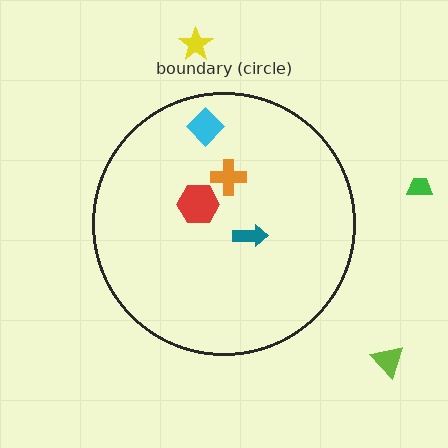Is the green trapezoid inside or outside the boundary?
Outside.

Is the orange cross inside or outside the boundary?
Inside.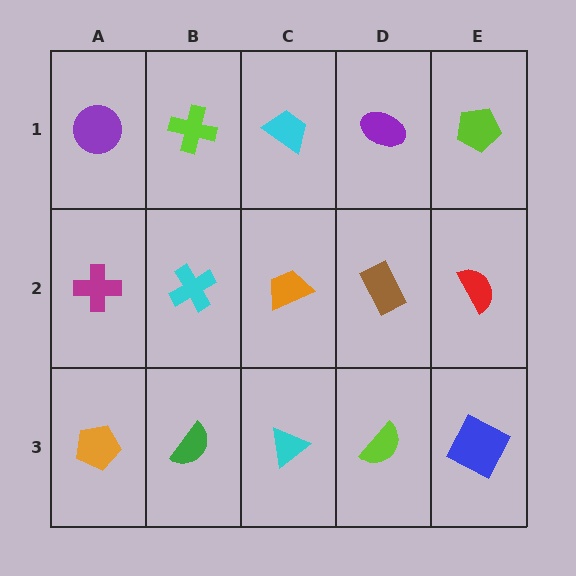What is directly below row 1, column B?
A cyan cross.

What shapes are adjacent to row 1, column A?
A magenta cross (row 2, column A), a lime cross (row 1, column B).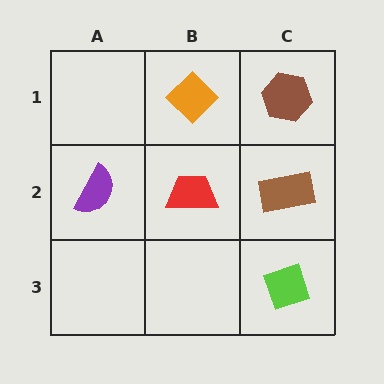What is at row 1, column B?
An orange diamond.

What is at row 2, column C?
A brown rectangle.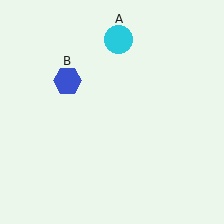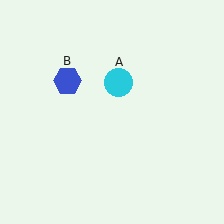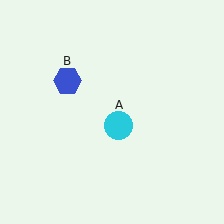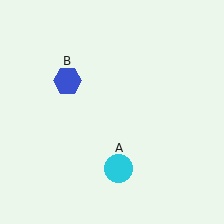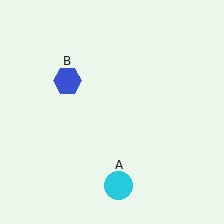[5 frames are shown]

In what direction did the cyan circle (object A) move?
The cyan circle (object A) moved down.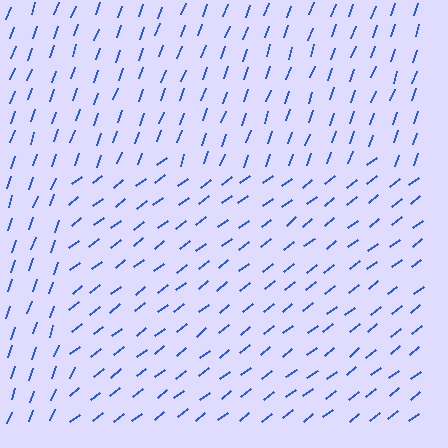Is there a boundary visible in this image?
Yes, there is a texture boundary formed by a change in line orientation.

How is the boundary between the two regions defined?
The boundary is defined purely by a change in line orientation (approximately 32 degrees difference). All lines are the same color and thickness.